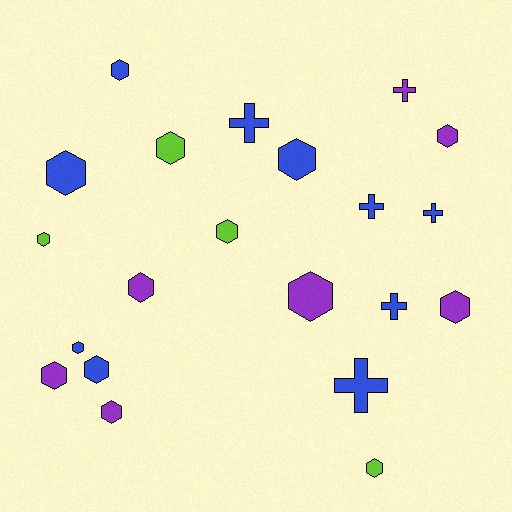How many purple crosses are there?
There is 1 purple cross.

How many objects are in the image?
There are 21 objects.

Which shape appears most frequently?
Hexagon, with 15 objects.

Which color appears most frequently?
Blue, with 10 objects.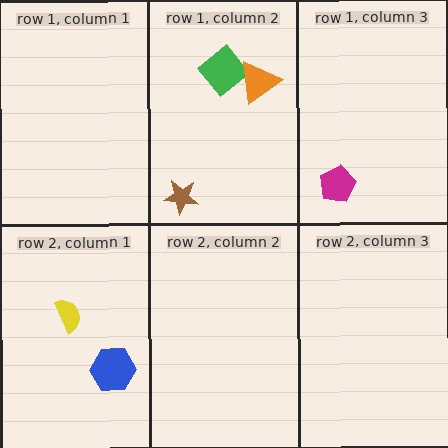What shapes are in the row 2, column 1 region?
The yellow semicircle, the blue hexagon.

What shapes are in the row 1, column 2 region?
The green diamond, the orange triangle, the brown star.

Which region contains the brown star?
The row 1, column 2 region.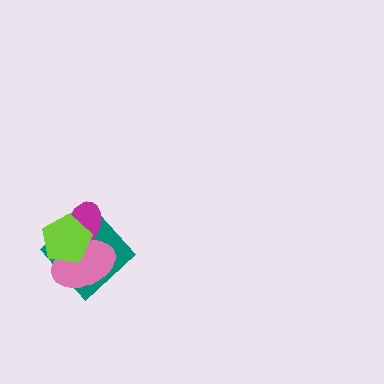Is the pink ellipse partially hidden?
Yes, it is partially covered by another shape.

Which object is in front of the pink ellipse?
The lime pentagon is in front of the pink ellipse.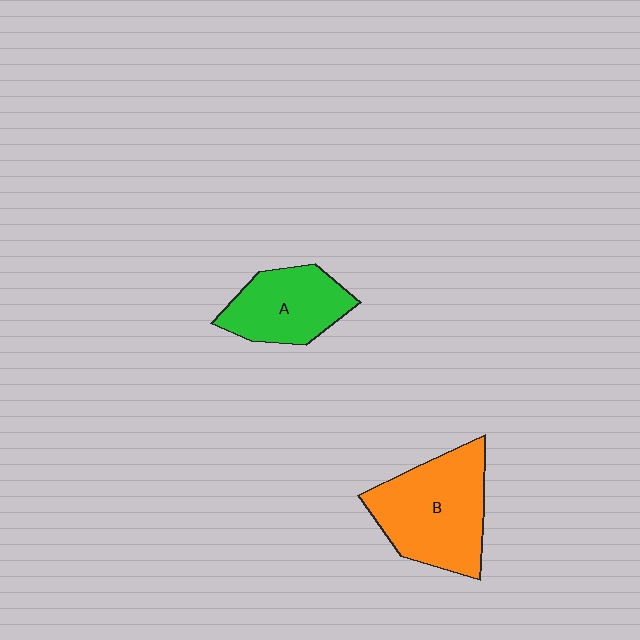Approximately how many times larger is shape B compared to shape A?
Approximately 1.5 times.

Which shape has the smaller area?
Shape A (green).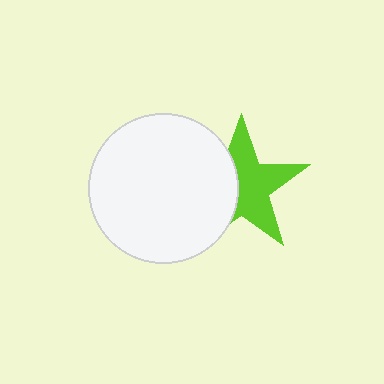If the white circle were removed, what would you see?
You would see the complete lime star.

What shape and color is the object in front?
The object in front is a white circle.